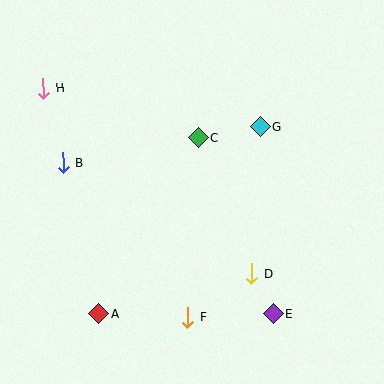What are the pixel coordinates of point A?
Point A is at (99, 314).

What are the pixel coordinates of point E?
Point E is at (273, 314).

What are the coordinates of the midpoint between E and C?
The midpoint between E and C is at (236, 226).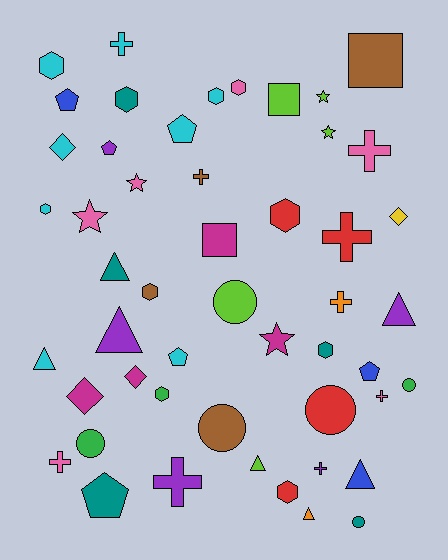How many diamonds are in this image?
There are 4 diamonds.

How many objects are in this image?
There are 50 objects.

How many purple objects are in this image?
There are 5 purple objects.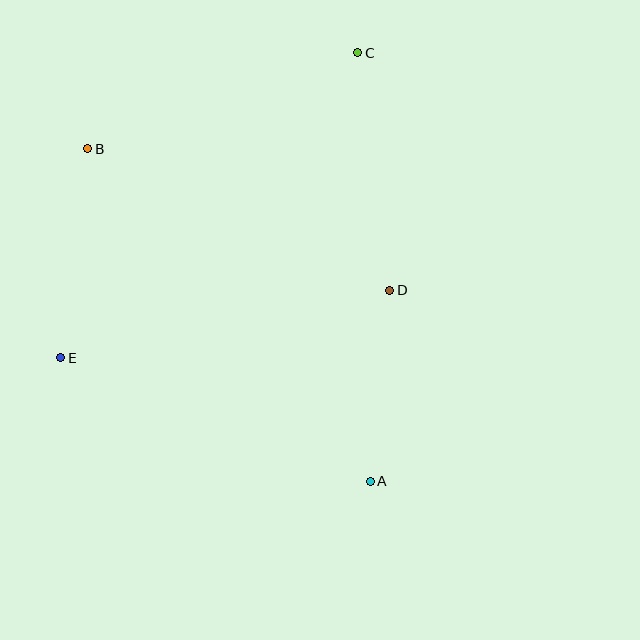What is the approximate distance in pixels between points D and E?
The distance between D and E is approximately 336 pixels.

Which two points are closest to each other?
Points A and D are closest to each other.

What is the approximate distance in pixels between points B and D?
The distance between B and D is approximately 334 pixels.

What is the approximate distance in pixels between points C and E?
The distance between C and E is approximately 426 pixels.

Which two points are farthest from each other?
Points A and B are farthest from each other.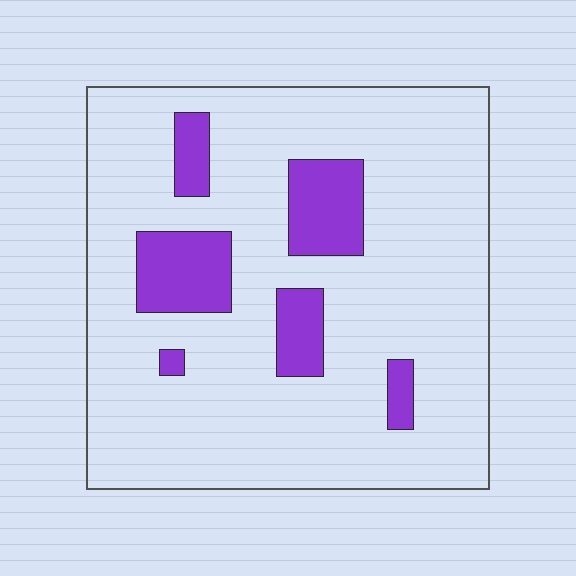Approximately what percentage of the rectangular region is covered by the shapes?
Approximately 15%.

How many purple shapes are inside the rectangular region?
6.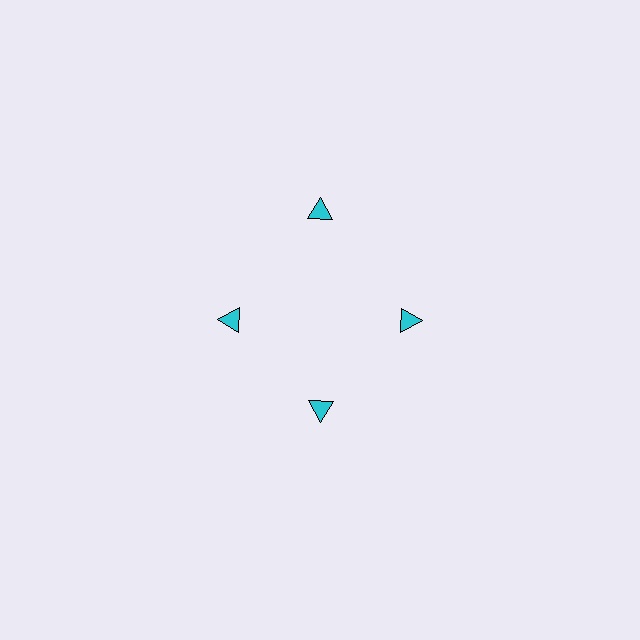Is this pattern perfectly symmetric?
No. The 4 cyan triangles are arranged in a ring, but one element near the 12 o'clock position is pushed outward from the center, breaking the 4-fold rotational symmetry.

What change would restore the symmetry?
The symmetry would be restored by moving it inward, back onto the ring so that all 4 triangles sit at equal angles and equal distance from the center.